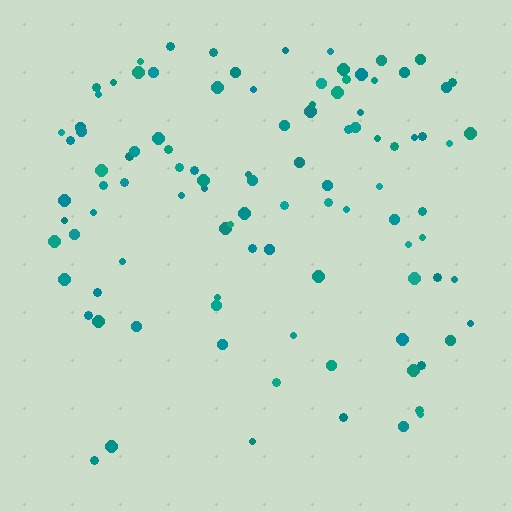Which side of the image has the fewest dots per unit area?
The bottom.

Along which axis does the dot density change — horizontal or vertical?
Vertical.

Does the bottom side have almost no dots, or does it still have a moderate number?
Still a moderate number, just noticeably fewer than the top.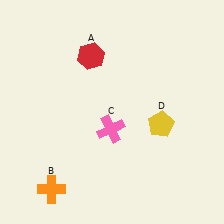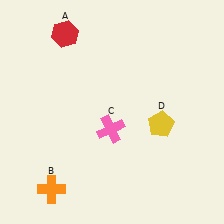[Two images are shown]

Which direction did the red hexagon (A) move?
The red hexagon (A) moved left.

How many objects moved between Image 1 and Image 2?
1 object moved between the two images.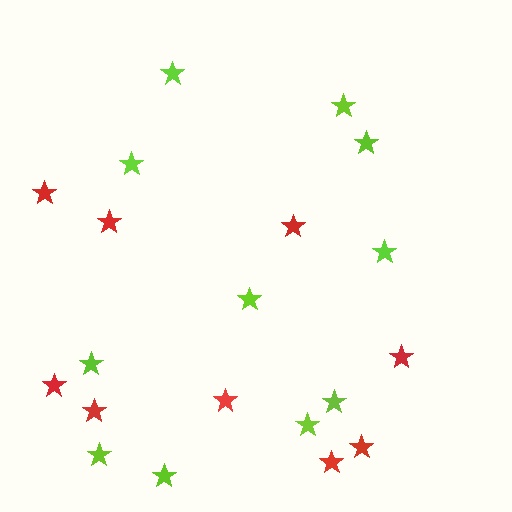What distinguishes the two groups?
There are 2 groups: one group of lime stars (11) and one group of red stars (9).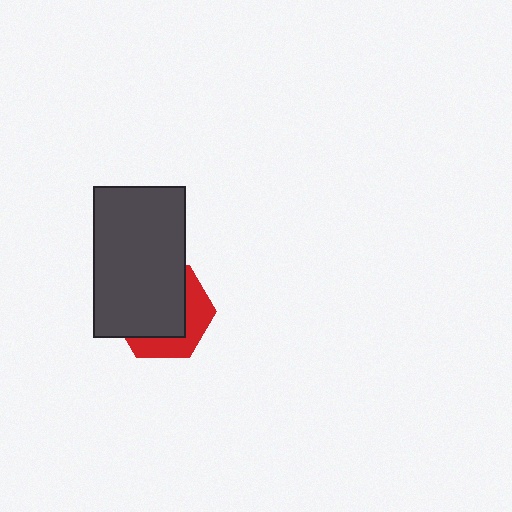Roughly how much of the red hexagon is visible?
A small part of it is visible (roughly 37%).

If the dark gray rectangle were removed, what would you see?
You would see the complete red hexagon.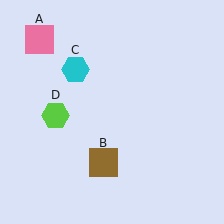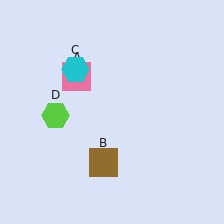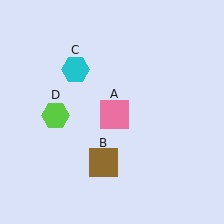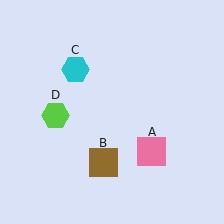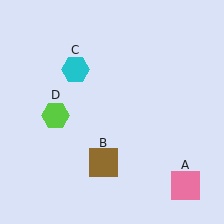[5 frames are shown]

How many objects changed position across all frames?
1 object changed position: pink square (object A).